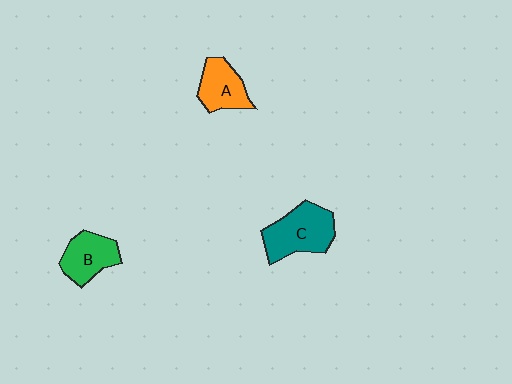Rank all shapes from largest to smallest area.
From largest to smallest: C (teal), B (green), A (orange).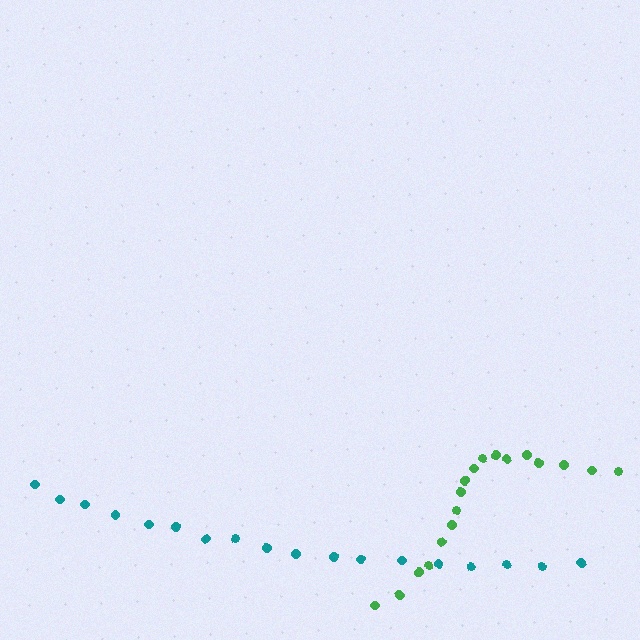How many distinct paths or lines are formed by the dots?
There are 2 distinct paths.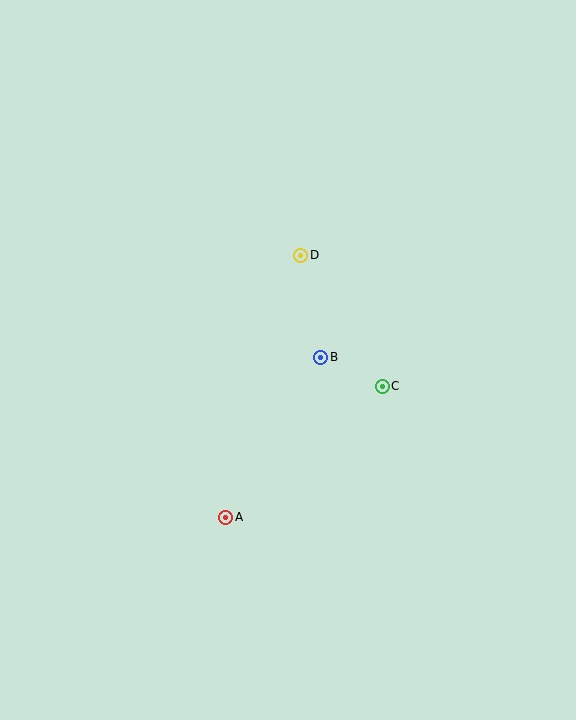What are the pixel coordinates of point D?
Point D is at (301, 255).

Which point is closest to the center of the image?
Point B at (321, 357) is closest to the center.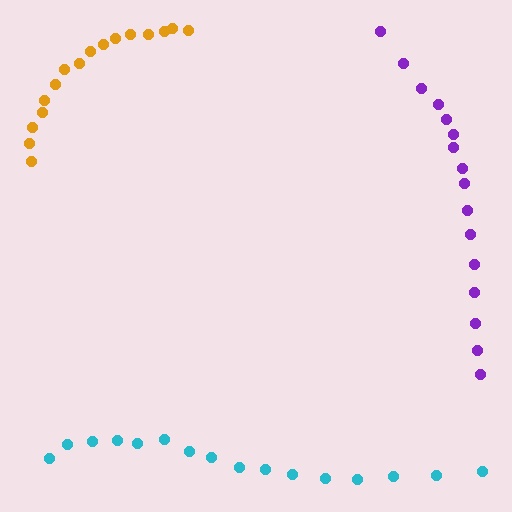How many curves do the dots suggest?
There are 3 distinct paths.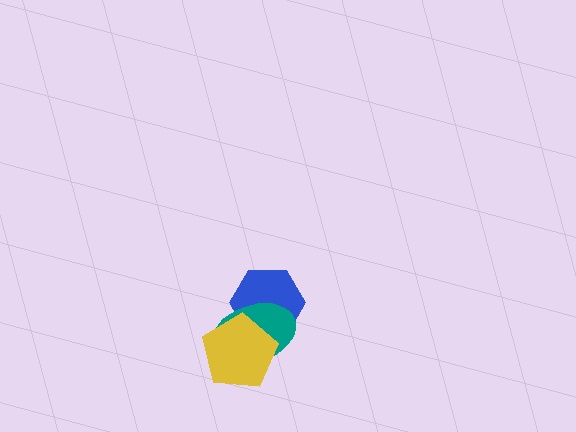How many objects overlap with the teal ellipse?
2 objects overlap with the teal ellipse.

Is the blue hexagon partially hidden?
Yes, it is partially covered by another shape.